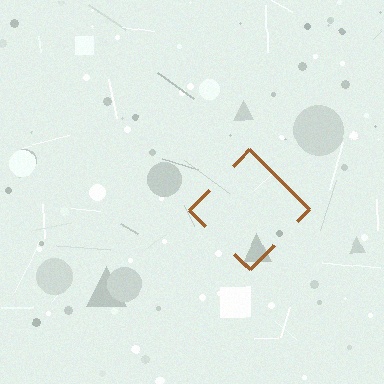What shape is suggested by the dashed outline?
The dashed outline suggests a diamond.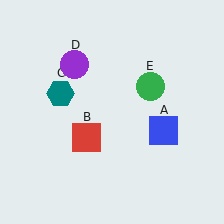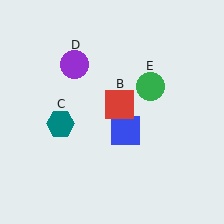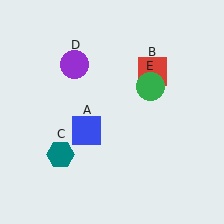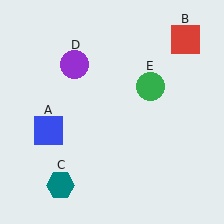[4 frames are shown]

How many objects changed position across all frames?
3 objects changed position: blue square (object A), red square (object B), teal hexagon (object C).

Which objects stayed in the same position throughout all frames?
Purple circle (object D) and green circle (object E) remained stationary.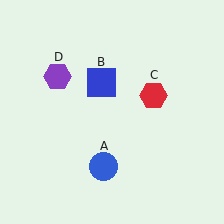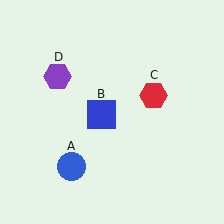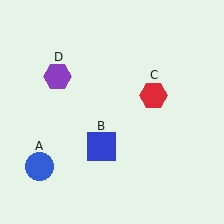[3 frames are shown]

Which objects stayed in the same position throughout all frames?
Red hexagon (object C) and purple hexagon (object D) remained stationary.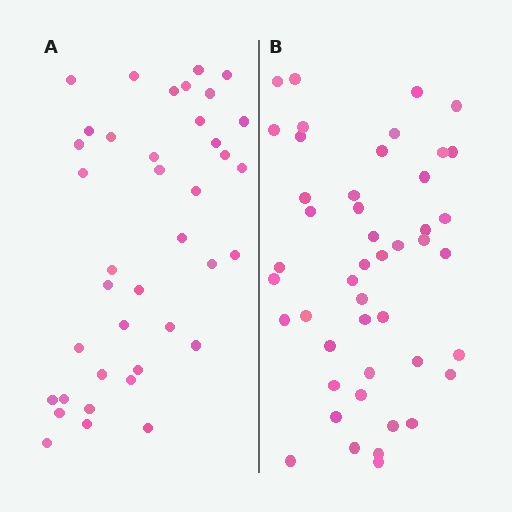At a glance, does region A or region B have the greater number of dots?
Region B (the right region) has more dots.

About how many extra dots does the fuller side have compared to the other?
Region B has roughly 8 or so more dots than region A.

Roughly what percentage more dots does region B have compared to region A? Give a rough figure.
About 20% more.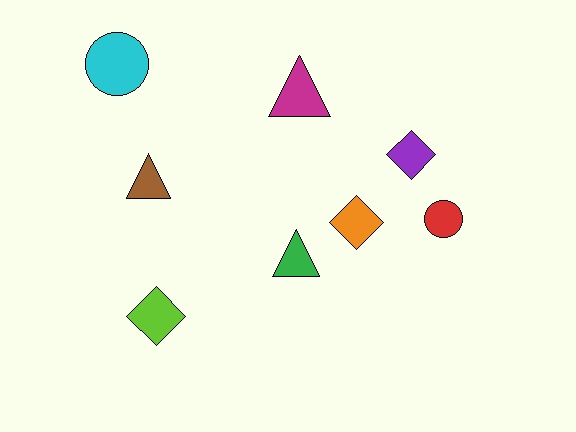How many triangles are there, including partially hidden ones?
There are 3 triangles.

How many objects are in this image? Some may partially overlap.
There are 8 objects.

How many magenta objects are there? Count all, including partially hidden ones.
There is 1 magenta object.